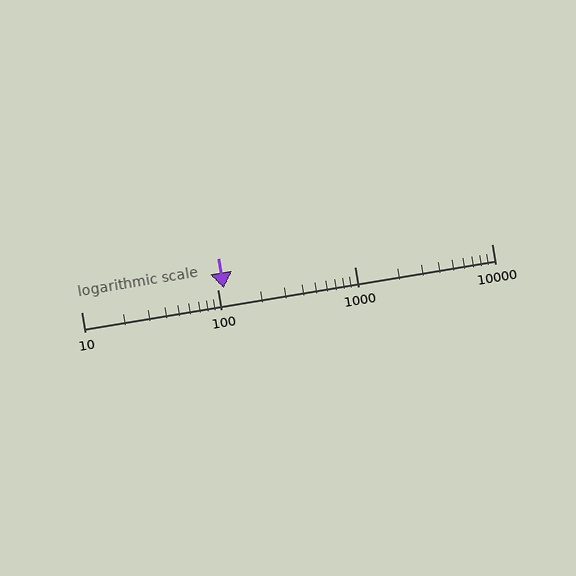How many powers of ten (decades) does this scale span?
The scale spans 3 decades, from 10 to 10000.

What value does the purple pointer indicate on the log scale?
The pointer indicates approximately 110.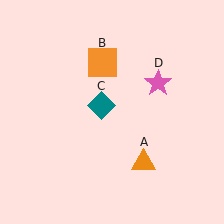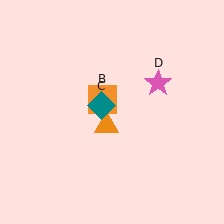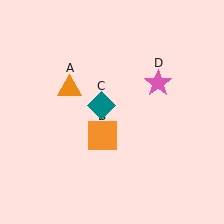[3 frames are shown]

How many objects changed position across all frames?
2 objects changed position: orange triangle (object A), orange square (object B).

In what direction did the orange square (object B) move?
The orange square (object B) moved down.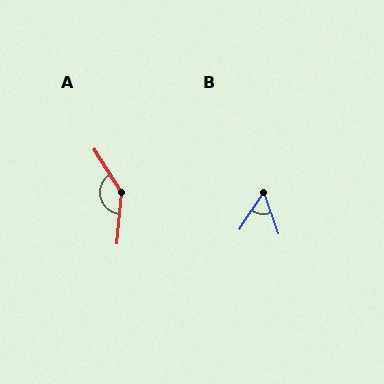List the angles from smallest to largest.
B (53°), A (143°).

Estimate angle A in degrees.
Approximately 143 degrees.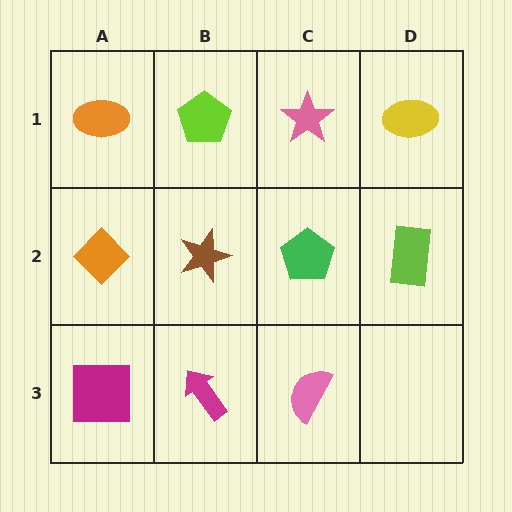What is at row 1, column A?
An orange ellipse.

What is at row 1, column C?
A pink star.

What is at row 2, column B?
A brown star.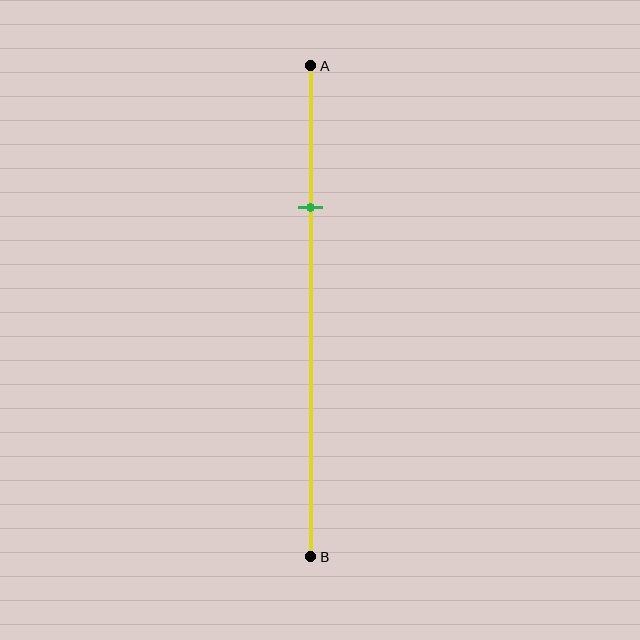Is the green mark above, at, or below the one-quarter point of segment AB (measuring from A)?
The green mark is below the one-quarter point of segment AB.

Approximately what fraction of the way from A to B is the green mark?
The green mark is approximately 30% of the way from A to B.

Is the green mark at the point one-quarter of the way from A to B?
No, the mark is at about 30% from A, not at the 25% one-quarter point.